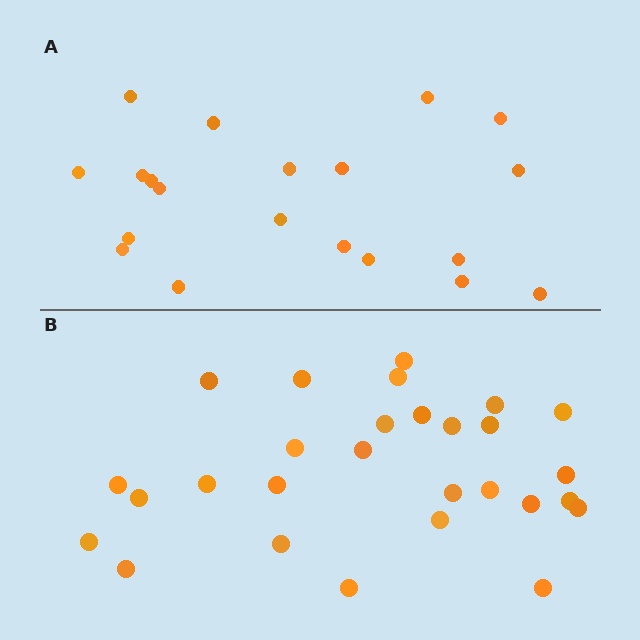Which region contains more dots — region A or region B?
Region B (the bottom region) has more dots.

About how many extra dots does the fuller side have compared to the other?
Region B has roughly 8 or so more dots than region A.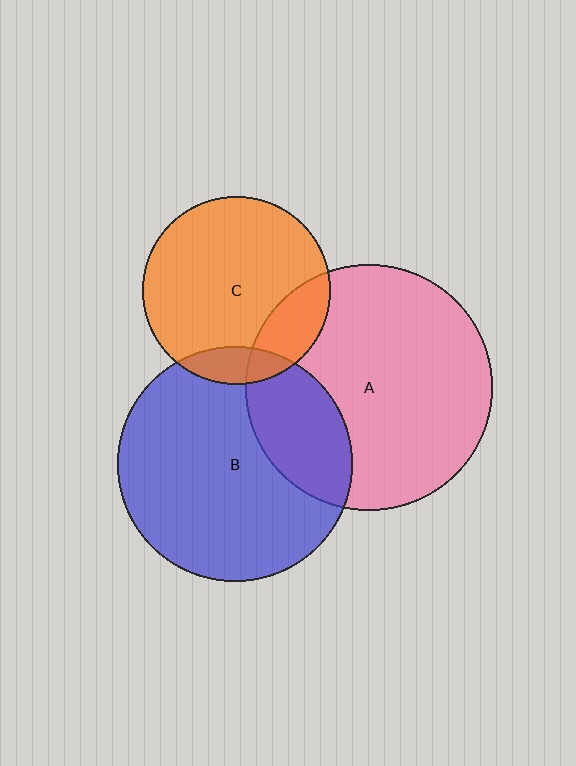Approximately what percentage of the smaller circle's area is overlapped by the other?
Approximately 25%.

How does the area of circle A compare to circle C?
Approximately 1.7 times.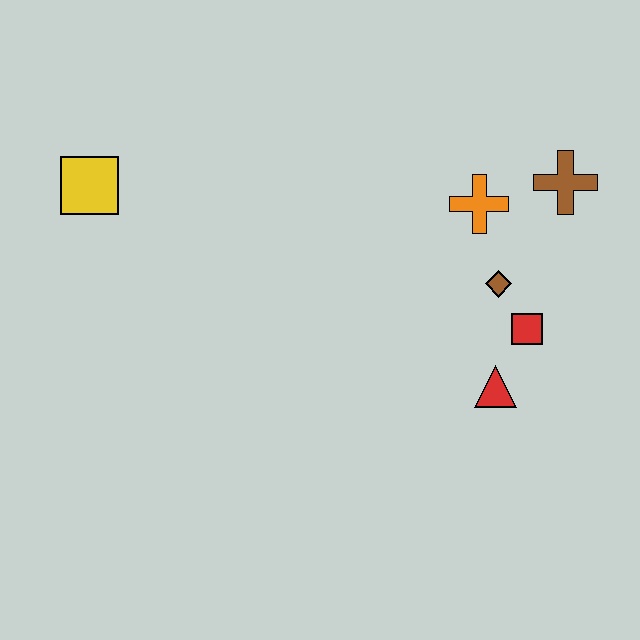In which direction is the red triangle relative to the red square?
The red triangle is below the red square.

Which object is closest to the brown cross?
The orange cross is closest to the brown cross.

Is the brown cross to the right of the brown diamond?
Yes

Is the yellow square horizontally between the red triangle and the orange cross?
No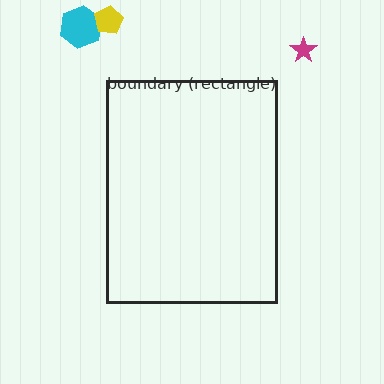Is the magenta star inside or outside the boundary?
Outside.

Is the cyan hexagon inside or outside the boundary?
Outside.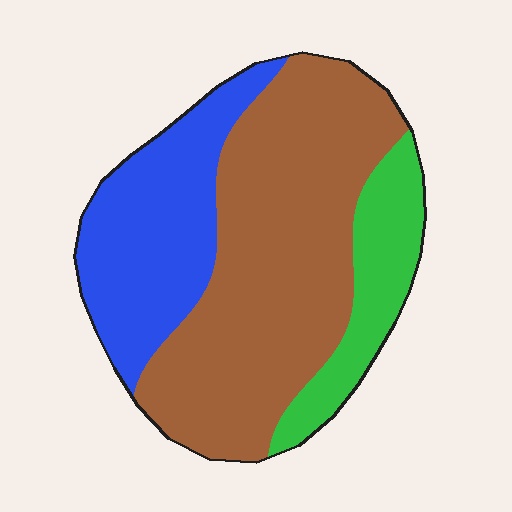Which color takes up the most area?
Brown, at roughly 55%.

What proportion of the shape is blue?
Blue takes up between a quarter and a half of the shape.